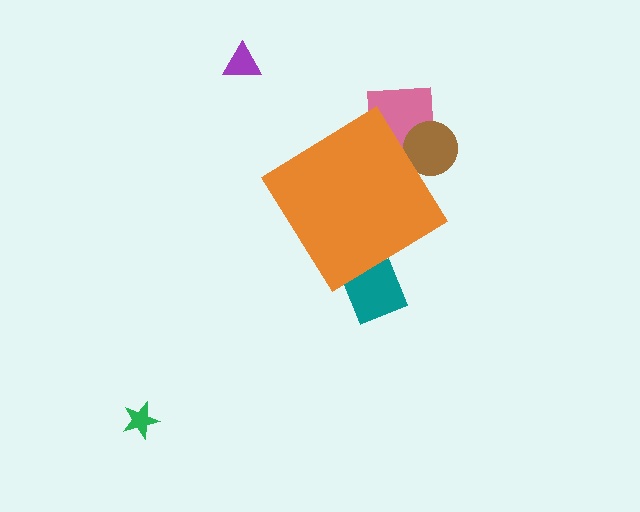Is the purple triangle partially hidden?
No, the purple triangle is fully visible.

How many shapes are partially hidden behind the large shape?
3 shapes are partially hidden.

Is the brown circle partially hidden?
Yes, the brown circle is partially hidden behind the orange diamond.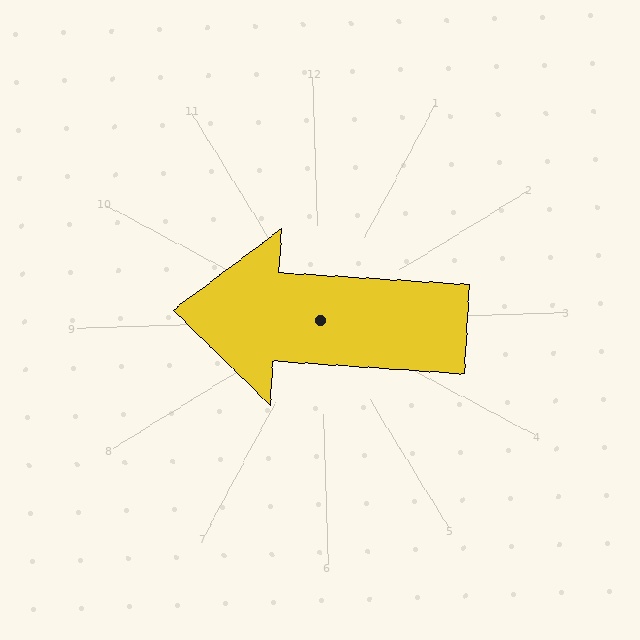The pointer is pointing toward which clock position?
Roughly 9 o'clock.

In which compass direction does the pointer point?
West.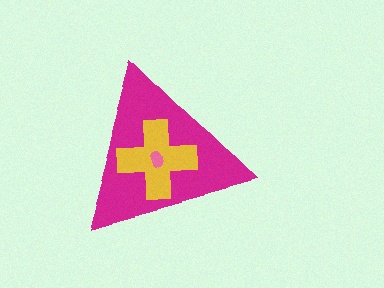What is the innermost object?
The pink ellipse.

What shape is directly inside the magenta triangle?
The yellow cross.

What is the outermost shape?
The magenta triangle.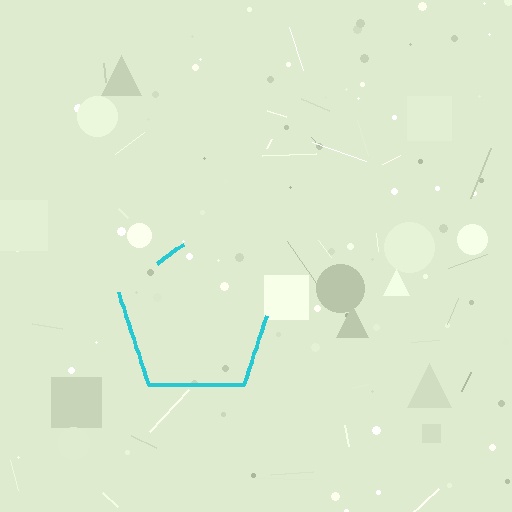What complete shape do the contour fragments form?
The contour fragments form a pentagon.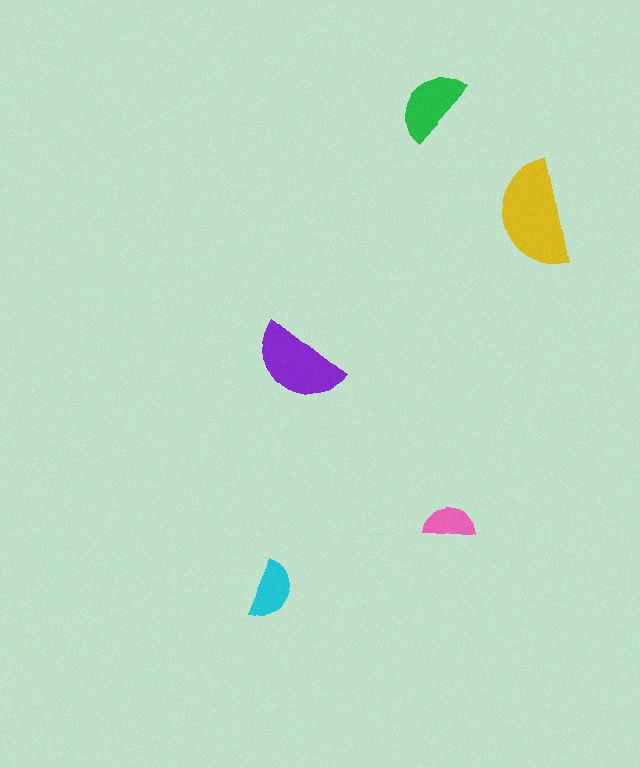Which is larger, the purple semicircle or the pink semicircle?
The purple one.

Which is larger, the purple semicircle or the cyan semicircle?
The purple one.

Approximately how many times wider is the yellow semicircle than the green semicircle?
About 1.5 times wider.